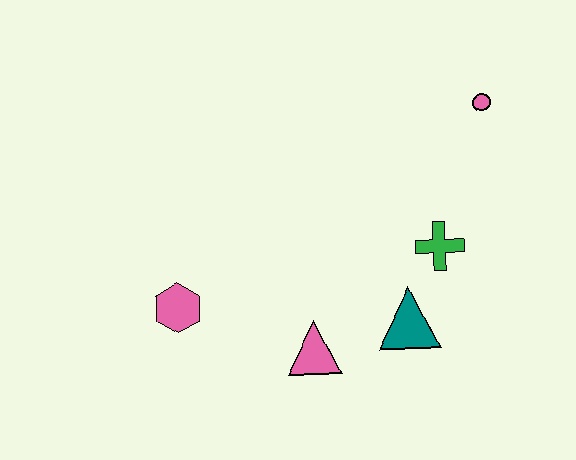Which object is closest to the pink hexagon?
The pink triangle is closest to the pink hexagon.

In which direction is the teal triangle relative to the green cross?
The teal triangle is below the green cross.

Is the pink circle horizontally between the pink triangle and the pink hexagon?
No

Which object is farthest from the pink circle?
The pink hexagon is farthest from the pink circle.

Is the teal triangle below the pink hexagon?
Yes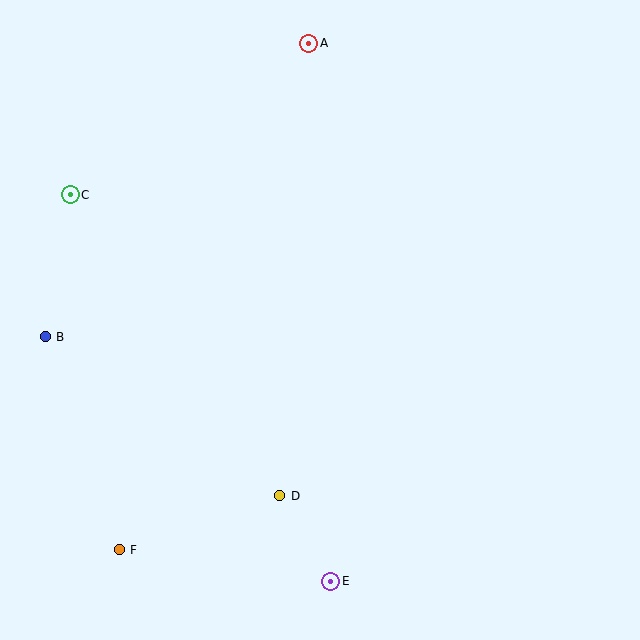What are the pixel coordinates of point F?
Point F is at (119, 550).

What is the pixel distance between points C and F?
The distance between C and F is 358 pixels.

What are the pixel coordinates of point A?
Point A is at (309, 43).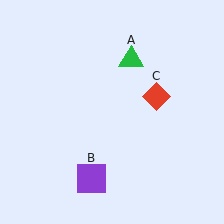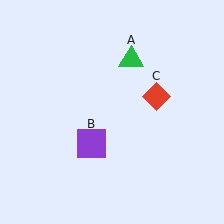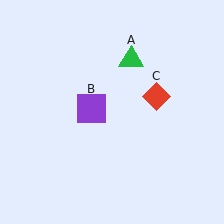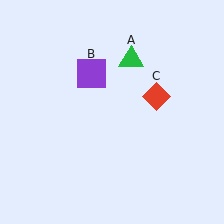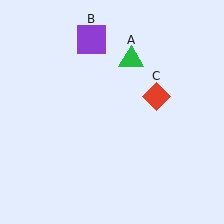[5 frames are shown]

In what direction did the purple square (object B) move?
The purple square (object B) moved up.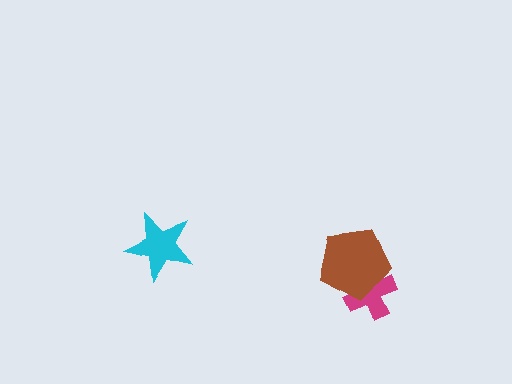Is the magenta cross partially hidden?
Yes, it is partially covered by another shape.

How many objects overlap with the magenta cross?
1 object overlaps with the magenta cross.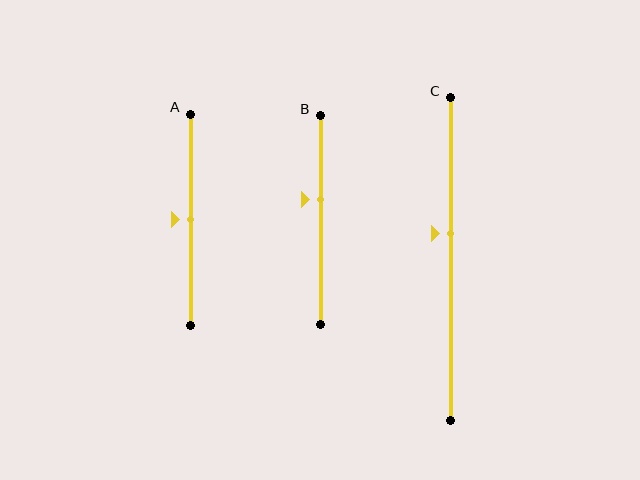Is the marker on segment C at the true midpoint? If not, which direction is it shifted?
No, the marker on segment C is shifted upward by about 8% of the segment length.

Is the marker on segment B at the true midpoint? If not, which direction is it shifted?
No, the marker on segment B is shifted upward by about 10% of the segment length.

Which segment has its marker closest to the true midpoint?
Segment A has its marker closest to the true midpoint.